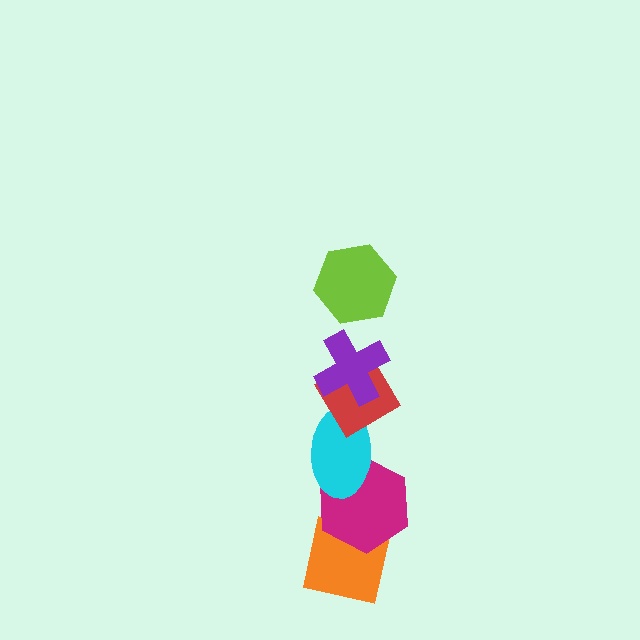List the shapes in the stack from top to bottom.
From top to bottom: the lime hexagon, the purple cross, the red diamond, the cyan ellipse, the magenta hexagon, the orange square.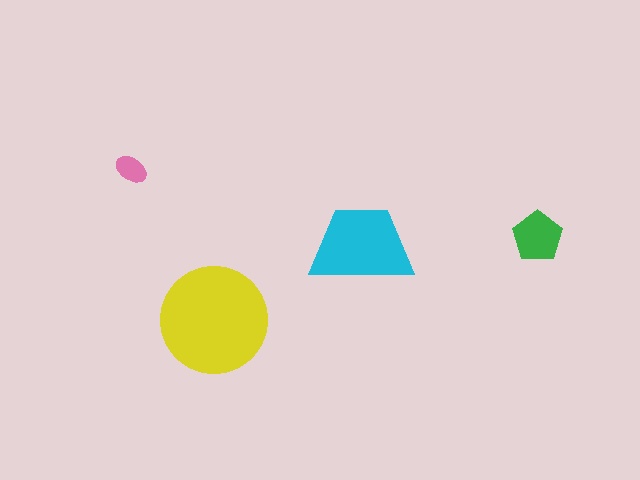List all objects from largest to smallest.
The yellow circle, the cyan trapezoid, the green pentagon, the pink ellipse.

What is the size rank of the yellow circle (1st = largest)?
1st.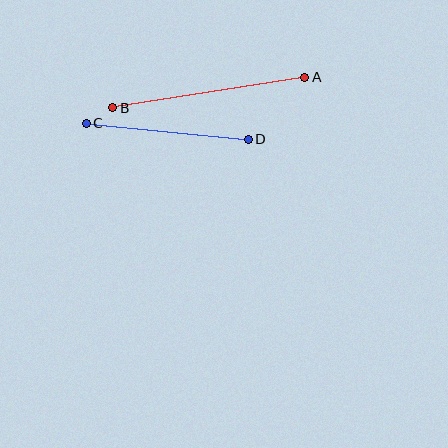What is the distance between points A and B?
The distance is approximately 194 pixels.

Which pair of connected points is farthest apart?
Points A and B are farthest apart.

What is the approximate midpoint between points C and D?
The midpoint is at approximately (167, 131) pixels.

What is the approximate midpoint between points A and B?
The midpoint is at approximately (209, 93) pixels.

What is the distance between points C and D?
The distance is approximately 163 pixels.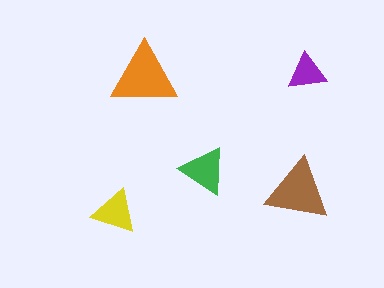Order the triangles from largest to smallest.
the orange one, the brown one, the green one, the yellow one, the purple one.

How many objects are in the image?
There are 5 objects in the image.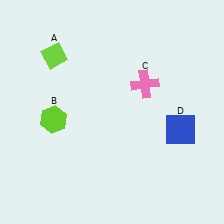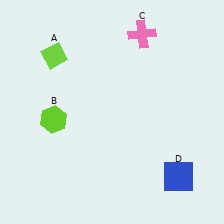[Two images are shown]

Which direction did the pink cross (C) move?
The pink cross (C) moved up.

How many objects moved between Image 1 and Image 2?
2 objects moved between the two images.